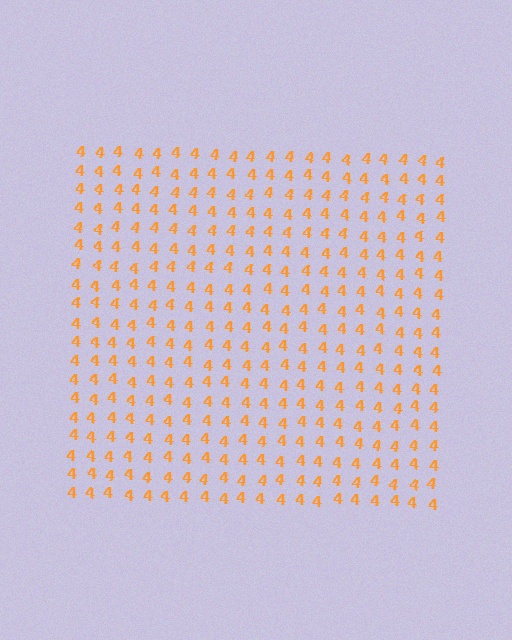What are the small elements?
The small elements are digit 4's.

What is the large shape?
The large shape is a square.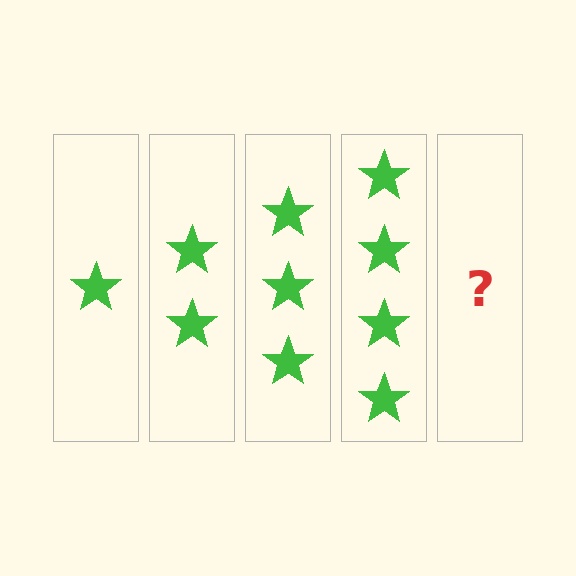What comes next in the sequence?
The next element should be 5 stars.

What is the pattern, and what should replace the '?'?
The pattern is that each step adds one more star. The '?' should be 5 stars.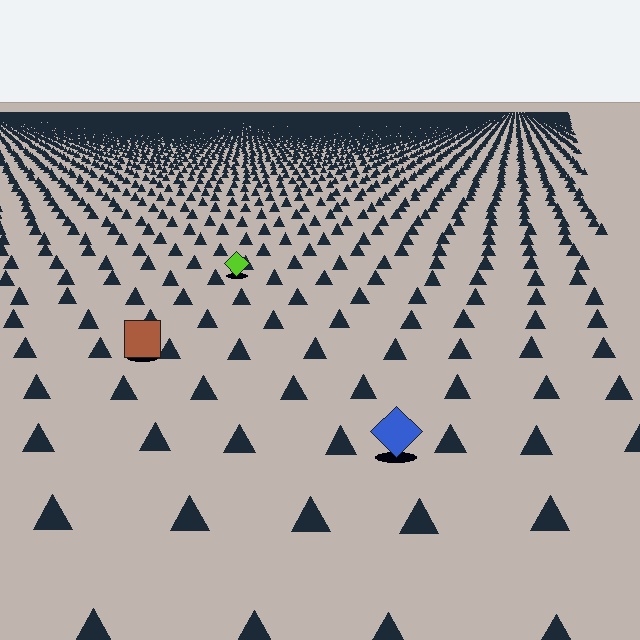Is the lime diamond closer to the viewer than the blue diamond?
No. The blue diamond is closer — you can tell from the texture gradient: the ground texture is coarser near it.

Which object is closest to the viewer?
The blue diamond is closest. The texture marks near it are larger and more spread out.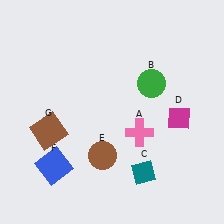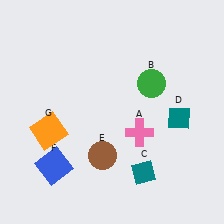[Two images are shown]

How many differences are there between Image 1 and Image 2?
There are 2 differences between the two images.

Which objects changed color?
D changed from magenta to teal. G changed from brown to orange.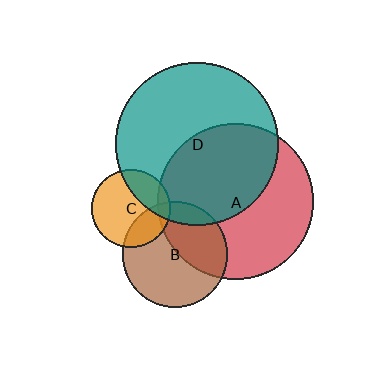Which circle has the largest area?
Circle D (teal).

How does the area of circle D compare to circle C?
Approximately 4.4 times.